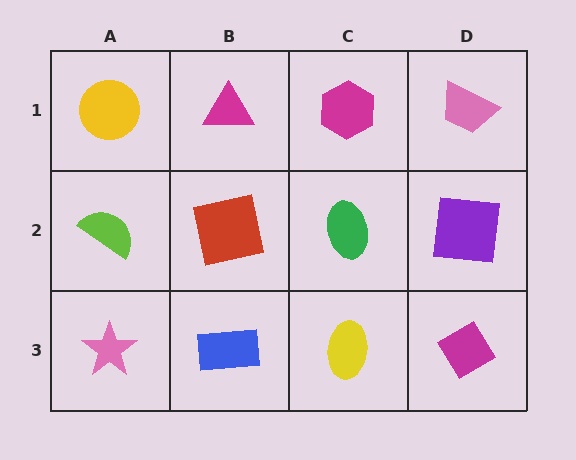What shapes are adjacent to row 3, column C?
A green ellipse (row 2, column C), a blue rectangle (row 3, column B), a magenta diamond (row 3, column D).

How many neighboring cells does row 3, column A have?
2.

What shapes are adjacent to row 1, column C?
A green ellipse (row 2, column C), a magenta triangle (row 1, column B), a pink trapezoid (row 1, column D).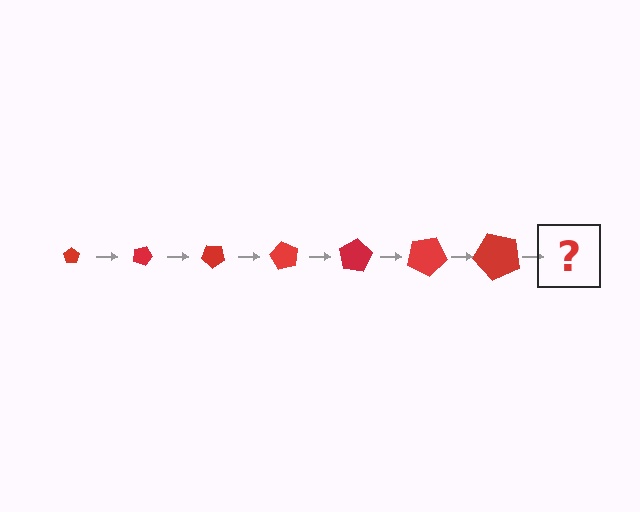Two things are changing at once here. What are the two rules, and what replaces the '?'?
The two rules are that the pentagon grows larger each step and it rotates 20 degrees each step. The '?' should be a pentagon, larger than the previous one and rotated 140 degrees from the start.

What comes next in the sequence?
The next element should be a pentagon, larger than the previous one and rotated 140 degrees from the start.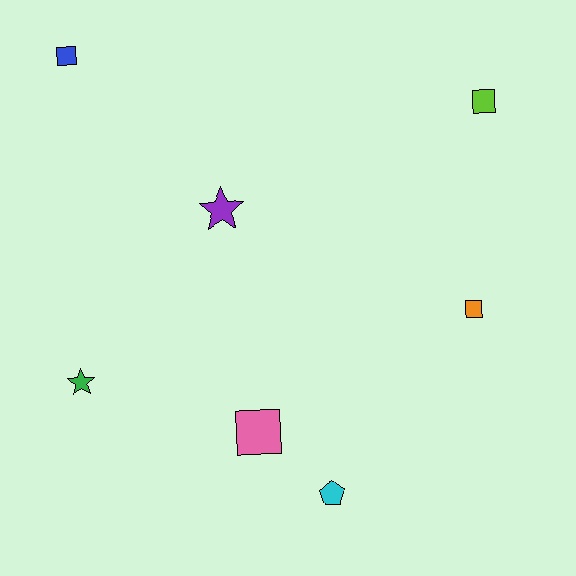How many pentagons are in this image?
There is 1 pentagon.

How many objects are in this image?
There are 7 objects.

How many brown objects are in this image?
There are no brown objects.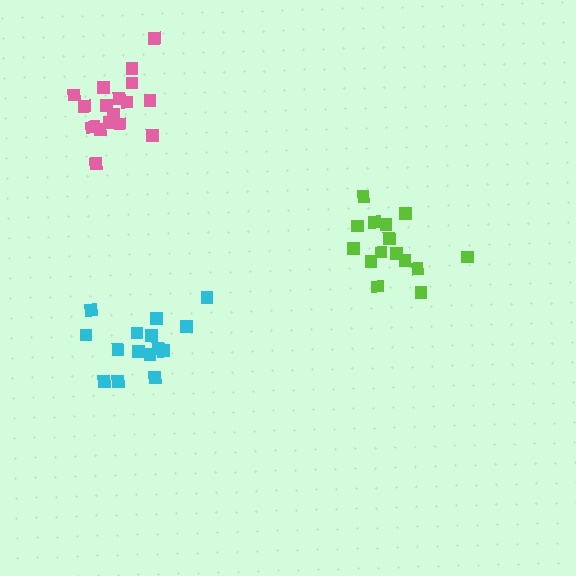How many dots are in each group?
Group 1: 15 dots, Group 2: 19 dots, Group 3: 15 dots (49 total).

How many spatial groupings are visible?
There are 3 spatial groupings.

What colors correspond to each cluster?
The clusters are colored: lime, pink, cyan.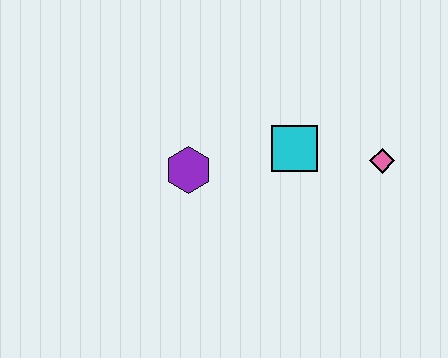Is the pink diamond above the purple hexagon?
Yes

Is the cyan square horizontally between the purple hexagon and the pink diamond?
Yes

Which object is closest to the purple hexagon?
The cyan square is closest to the purple hexagon.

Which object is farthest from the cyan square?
The purple hexagon is farthest from the cyan square.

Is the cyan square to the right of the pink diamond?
No